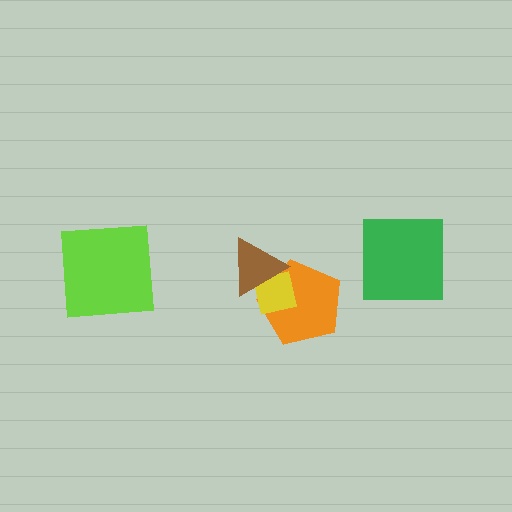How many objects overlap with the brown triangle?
2 objects overlap with the brown triangle.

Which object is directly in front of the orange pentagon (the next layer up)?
The yellow square is directly in front of the orange pentagon.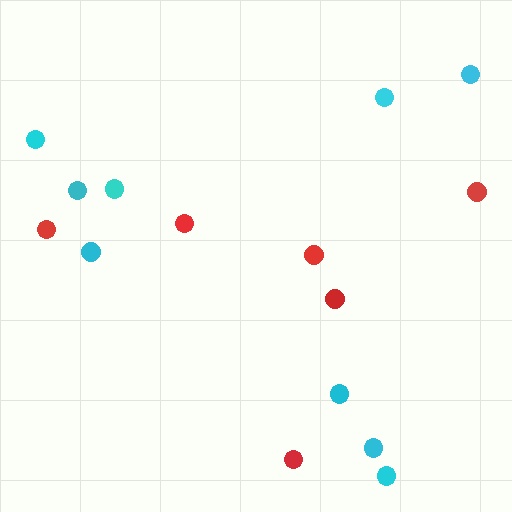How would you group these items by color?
There are 2 groups: one group of cyan circles (9) and one group of red circles (6).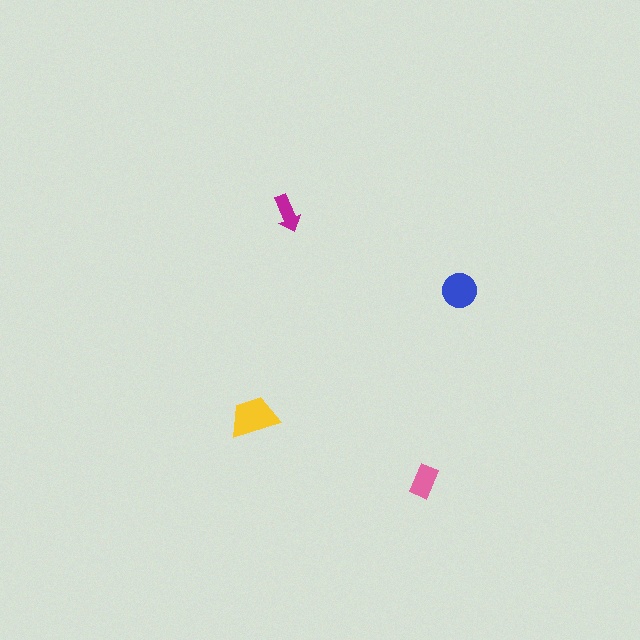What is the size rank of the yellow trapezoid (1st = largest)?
1st.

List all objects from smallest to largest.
The magenta arrow, the pink rectangle, the blue circle, the yellow trapezoid.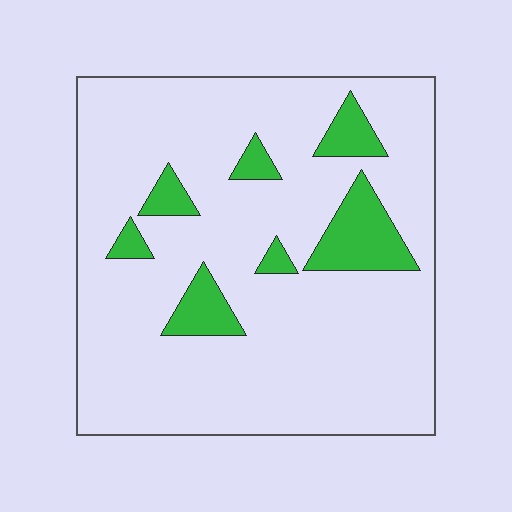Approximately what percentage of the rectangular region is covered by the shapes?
Approximately 15%.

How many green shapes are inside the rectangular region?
7.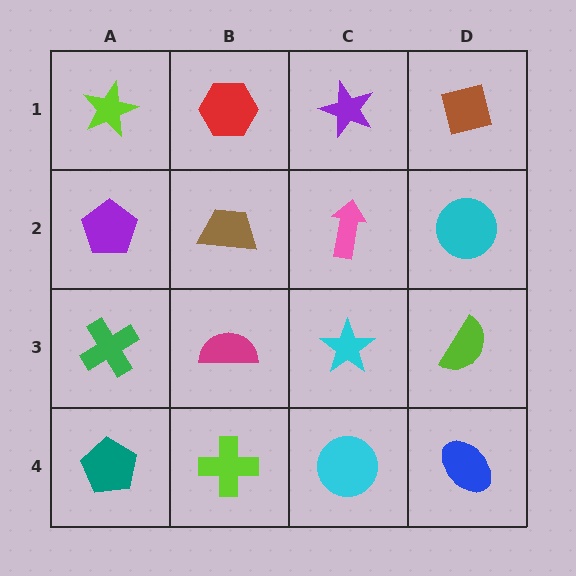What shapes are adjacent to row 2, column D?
A brown square (row 1, column D), a lime semicircle (row 3, column D), a pink arrow (row 2, column C).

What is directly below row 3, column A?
A teal pentagon.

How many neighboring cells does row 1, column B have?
3.